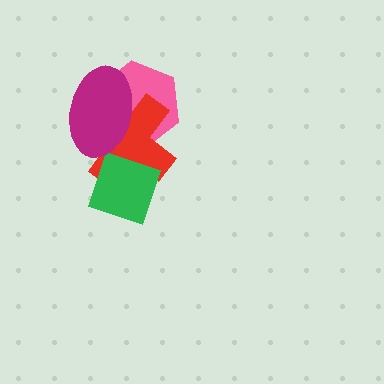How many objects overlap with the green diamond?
1 object overlaps with the green diamond.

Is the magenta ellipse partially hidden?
No, no other shape covers it.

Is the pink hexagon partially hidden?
Yes, it is partially covered by another shape.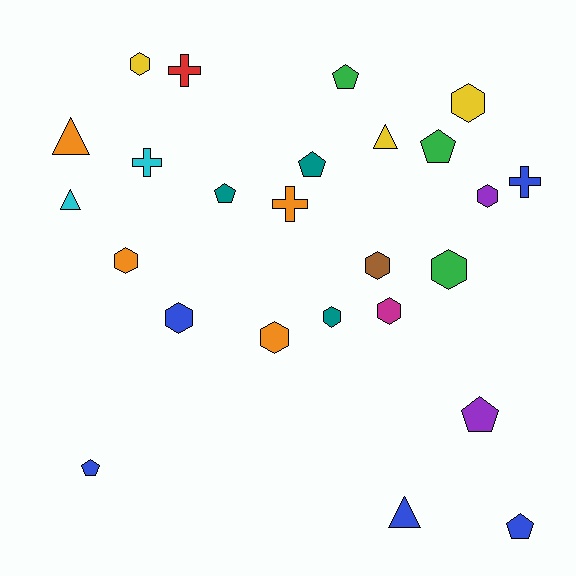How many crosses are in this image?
There are 4 crosses.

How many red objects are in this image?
There is 1 red object.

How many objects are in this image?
There are 25 objects.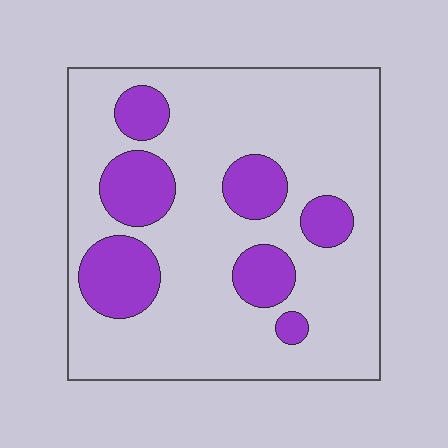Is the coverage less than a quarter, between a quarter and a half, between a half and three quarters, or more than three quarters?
Less than a quarter.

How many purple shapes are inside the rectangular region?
7.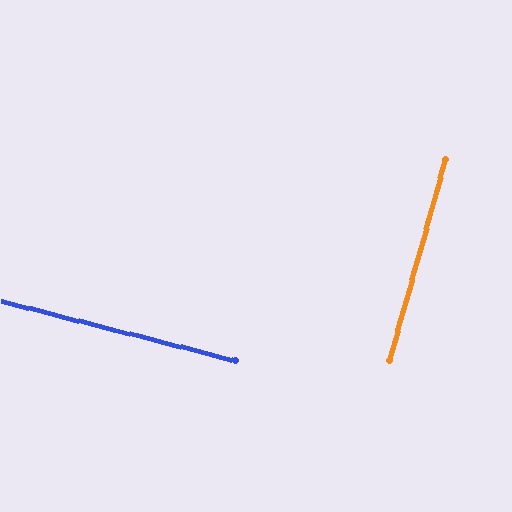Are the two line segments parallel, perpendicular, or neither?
Perpendicular — they meet at approximately 89°.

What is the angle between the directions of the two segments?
Approximately 89 degrees.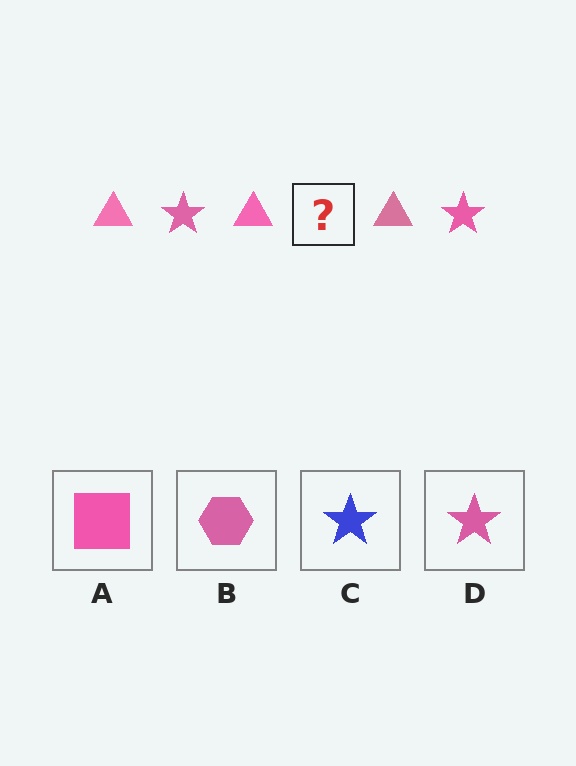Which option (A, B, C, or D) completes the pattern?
D.